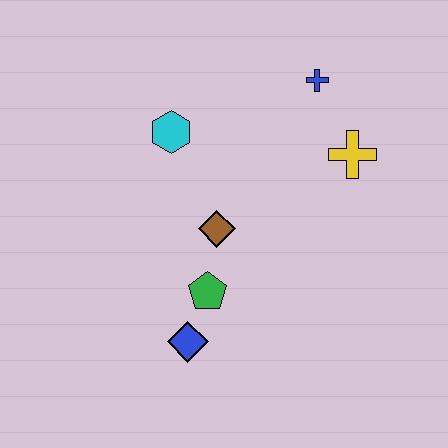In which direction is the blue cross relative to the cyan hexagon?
The blue cross is to the right of the cyan hexagon.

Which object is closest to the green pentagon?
The blue diamond is closest to the green pentagon.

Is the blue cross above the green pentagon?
Yes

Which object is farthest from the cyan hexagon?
The blue diamond is farthest from the cyan hexagon.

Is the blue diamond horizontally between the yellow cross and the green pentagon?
No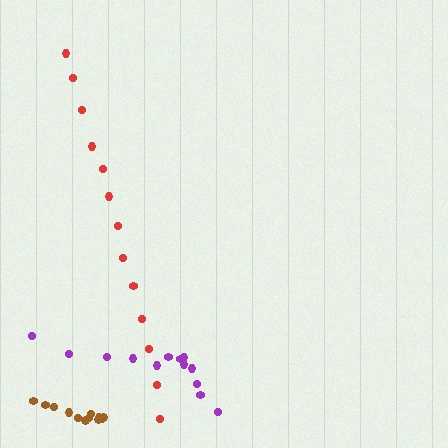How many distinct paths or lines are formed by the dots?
There are 3 distinct paths.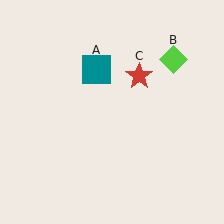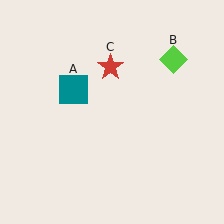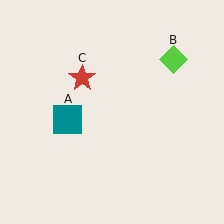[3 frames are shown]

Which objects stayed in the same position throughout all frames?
Lime diamond (object B) remained stationary.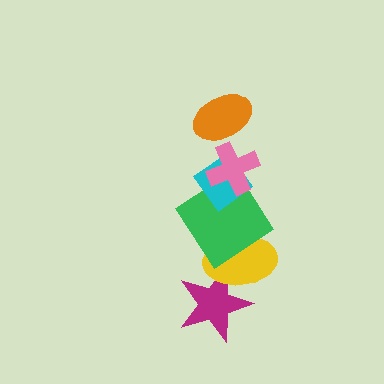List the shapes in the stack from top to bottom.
From top to bottom: the orange ellipse, the pink cross, the cyan diamond, the green diamond, the yellow ellipse, the magenta star.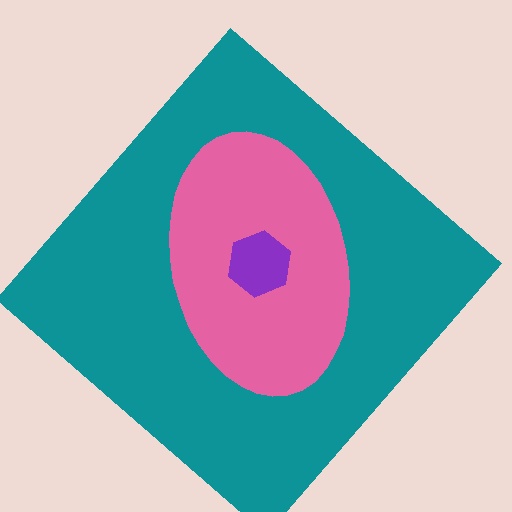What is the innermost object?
The purple hexagon.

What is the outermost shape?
The teal diamond.